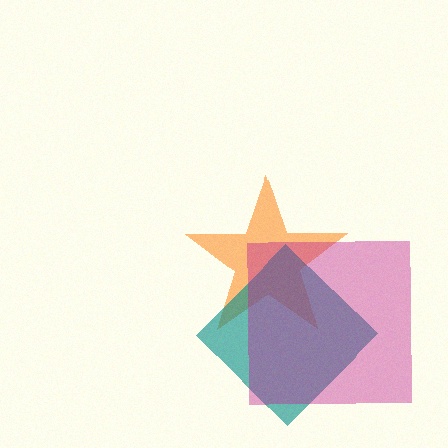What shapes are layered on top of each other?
The layered shapes are: an orange star, a teal diamond, a magenta square.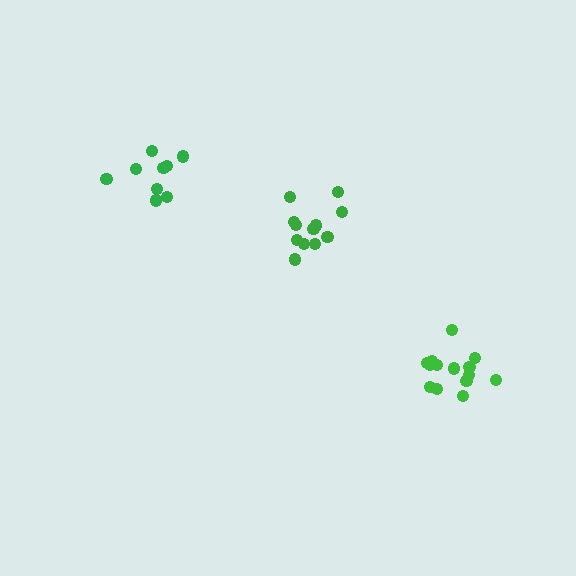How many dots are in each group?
Group 1: 12 dots, Group 2: 15 dots, Group 3: 9 dots (36 total).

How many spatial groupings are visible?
There are 3 spatial groupings.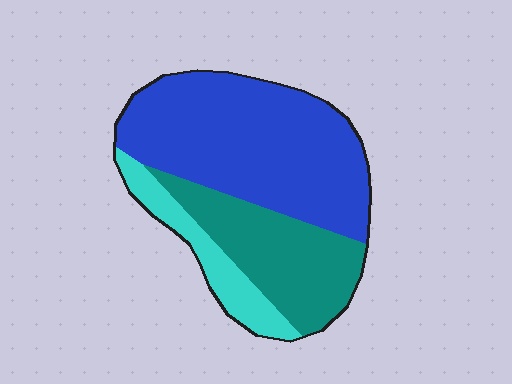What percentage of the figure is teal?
Teal covers 29% of the figure.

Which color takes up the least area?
Cyan, at roughly 15%.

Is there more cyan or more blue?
Blue.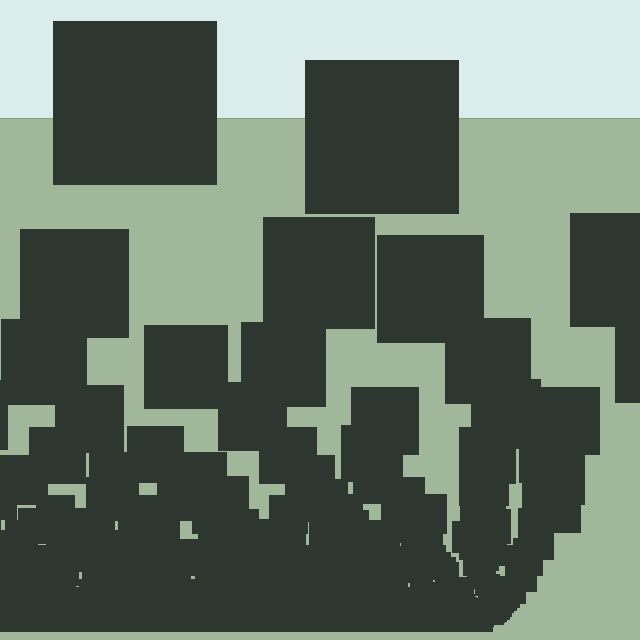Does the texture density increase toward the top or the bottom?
Density increases toward the bottom.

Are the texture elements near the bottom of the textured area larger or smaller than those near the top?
Smaller. The gradient is inverted — elements near the bottom are smaller and denser.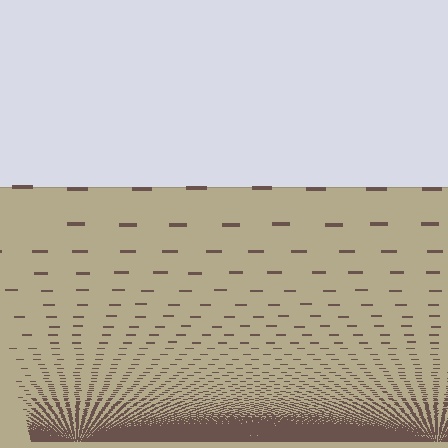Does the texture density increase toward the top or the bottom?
Density increases toward the bottom.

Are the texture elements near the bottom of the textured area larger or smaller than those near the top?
Smaller. The gradient is inverted — elements near the bottom are smaller and denser.